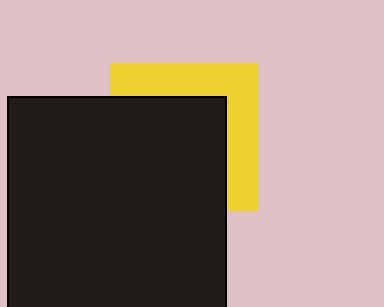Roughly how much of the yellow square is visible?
A small part of it is visible (roughly 38%).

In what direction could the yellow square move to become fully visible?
The yellow square could move toward the upper-right. That would shift it out from behind the black rectangle entirely.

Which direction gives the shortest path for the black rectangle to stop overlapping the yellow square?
Moving toward the lower-left gives the shortest separation.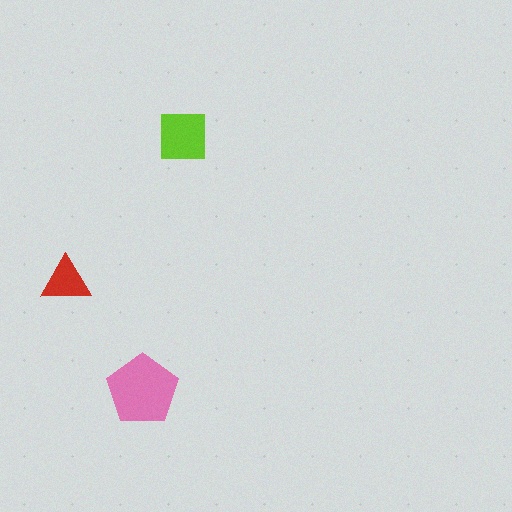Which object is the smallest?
The red triangle.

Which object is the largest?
The pink pentagon.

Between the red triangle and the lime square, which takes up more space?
The lime square.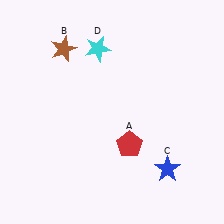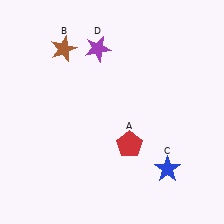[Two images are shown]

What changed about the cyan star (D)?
In Image 1, D is cyan. In Image 2, it changed to purple.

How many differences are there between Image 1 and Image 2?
There is 1 difference between the two images.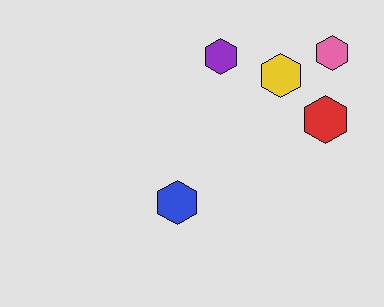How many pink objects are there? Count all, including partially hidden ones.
There is 1 pink object.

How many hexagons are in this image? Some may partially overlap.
There are 5 hexagons.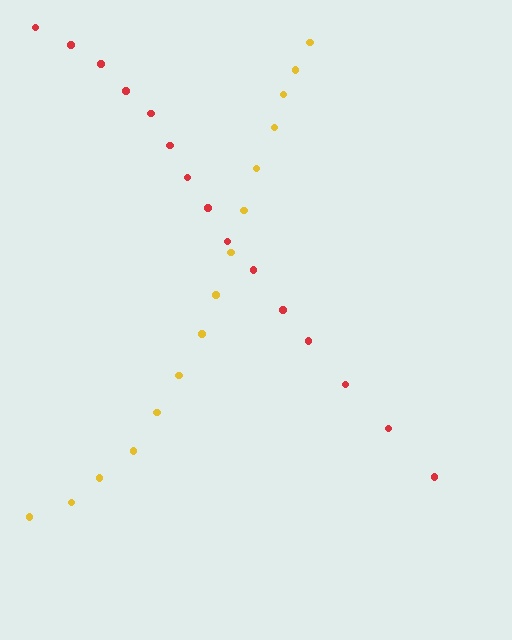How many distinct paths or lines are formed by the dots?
There are 2 distinct paths.